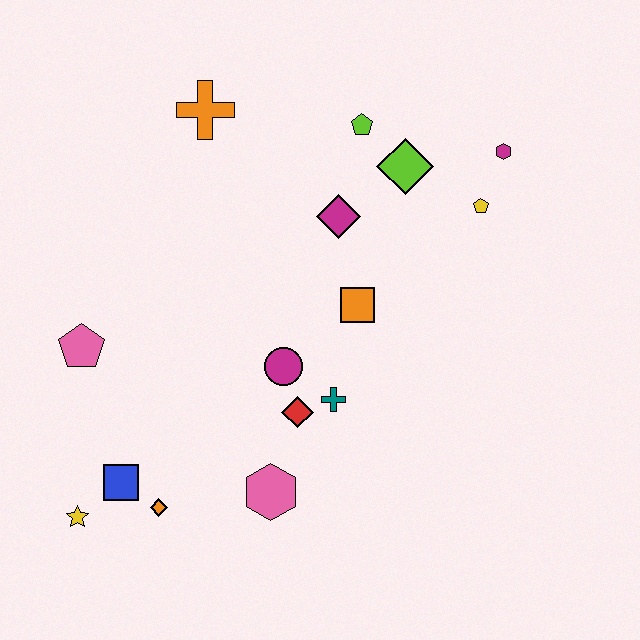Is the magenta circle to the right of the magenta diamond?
No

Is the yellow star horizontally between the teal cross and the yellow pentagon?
No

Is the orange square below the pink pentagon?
No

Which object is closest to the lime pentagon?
The lime diamond is closest to the lime pentagon.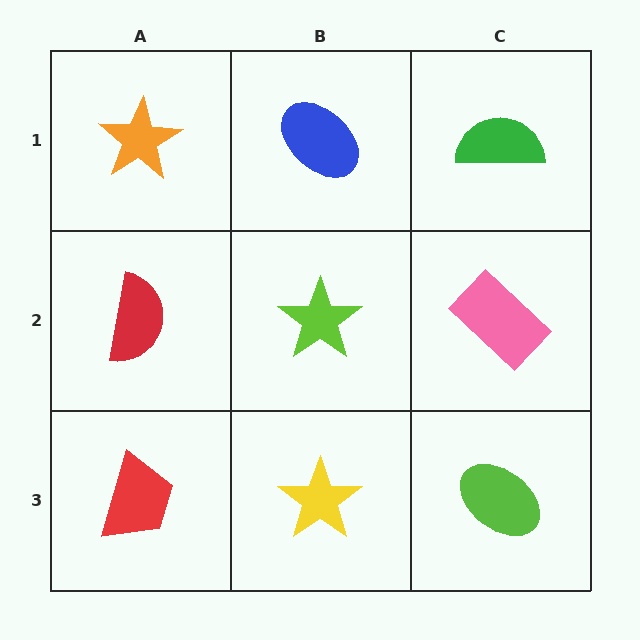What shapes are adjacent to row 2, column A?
An orange star (row 1, column A), a red trapezoid (row 3, column A), a lime star (row 2, column B).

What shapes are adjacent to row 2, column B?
A blue ellipse (row 1, column B), a yellow star (row 3, column B), a red semicircle (row 2, column A), a pink rectangle (row 2, column C).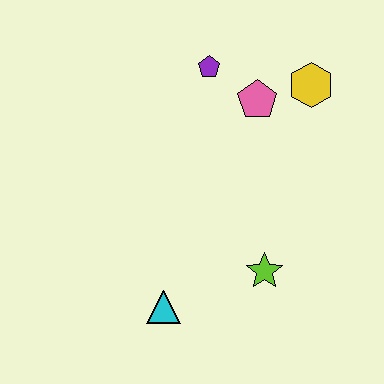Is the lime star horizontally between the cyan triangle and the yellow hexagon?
Yes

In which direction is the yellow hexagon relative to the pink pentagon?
The yellow hexagon is to the right of the pink pentagon.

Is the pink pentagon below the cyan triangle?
No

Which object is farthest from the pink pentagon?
The cyan triangle is farthest from the pink pentagon.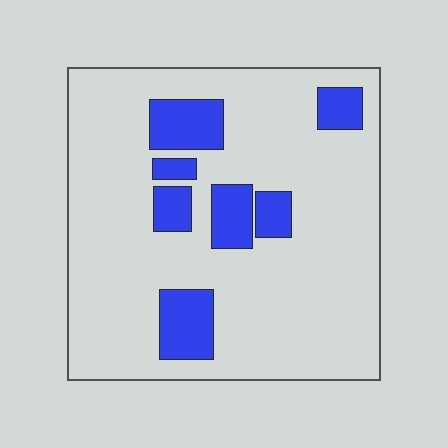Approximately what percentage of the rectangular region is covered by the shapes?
Approximately 15%.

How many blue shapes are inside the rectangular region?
7.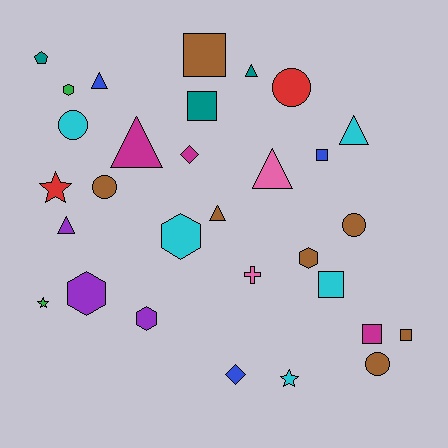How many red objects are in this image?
There are 2 red objects.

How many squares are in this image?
There are 6 squares.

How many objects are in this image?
There are 30 objects.